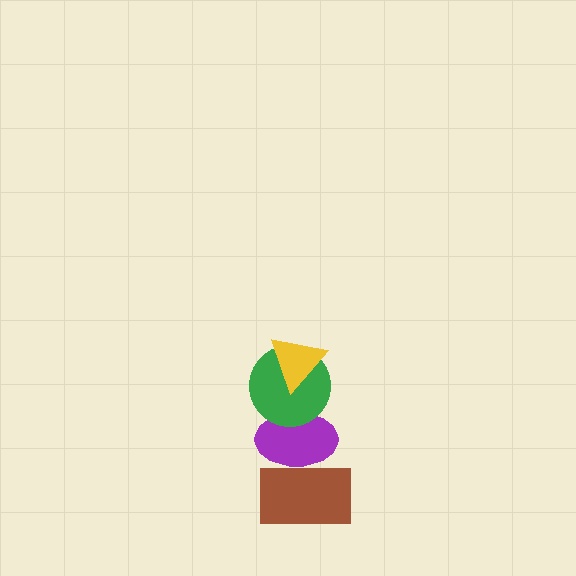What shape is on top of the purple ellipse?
The green circle is on top of the purple ellipse.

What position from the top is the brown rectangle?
The brown rectangle is 4th from the top.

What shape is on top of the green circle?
The yellow triangle is on top of the green circle.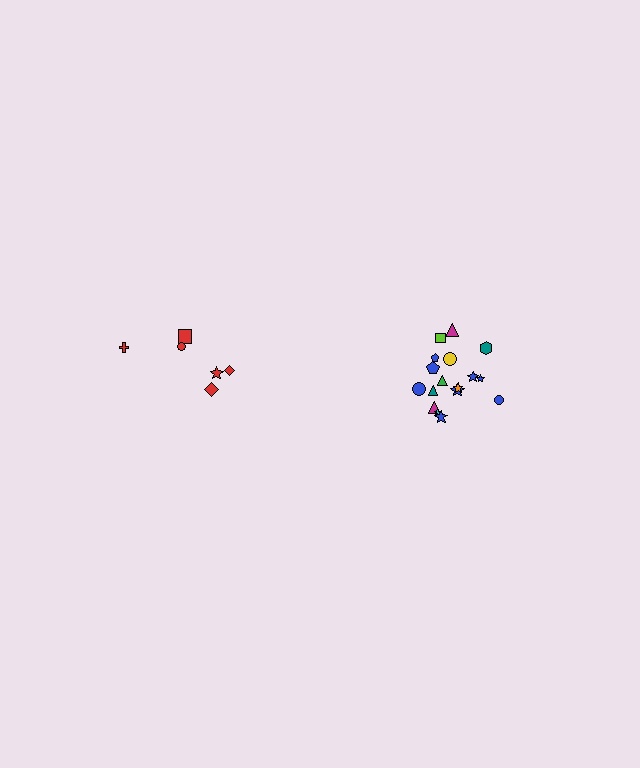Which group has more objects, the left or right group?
The right group.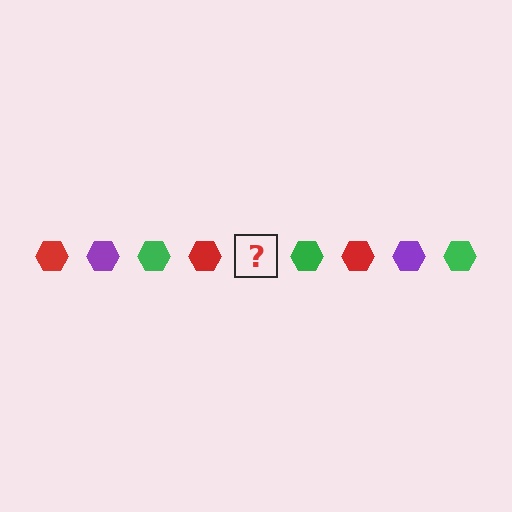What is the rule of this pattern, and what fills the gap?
The rule is that the pattern cycles through red, purple, green hexagons. The gap should be filled with a purple hexagon.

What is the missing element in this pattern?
The missing element is a purple hexagon.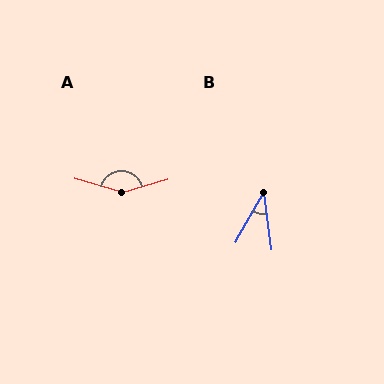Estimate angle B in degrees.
Approximately 36 degrees.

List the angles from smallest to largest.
B (36°), A (148°).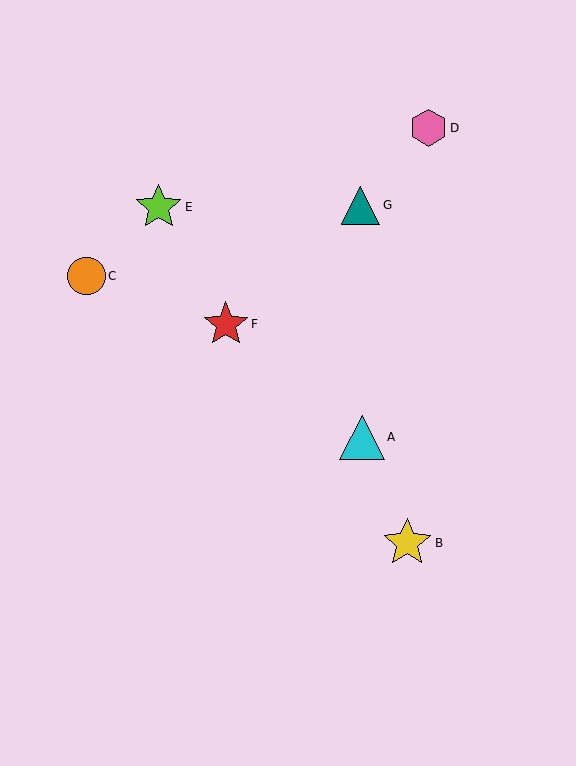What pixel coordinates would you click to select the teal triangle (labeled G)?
Click at (360, 205) to select the teal triangle G.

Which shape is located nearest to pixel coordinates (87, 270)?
The orange circle (labeled C) at (87, 276) is nearest to that location.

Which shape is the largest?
The yellow star (labeled B) is the largest.